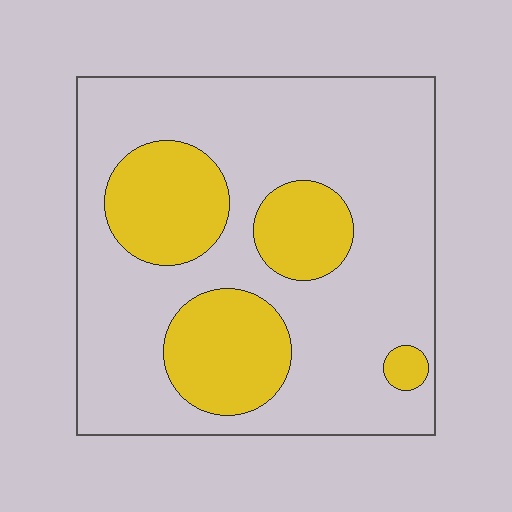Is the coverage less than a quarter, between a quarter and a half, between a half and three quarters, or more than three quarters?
Between a quarter and a half.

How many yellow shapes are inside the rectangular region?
4.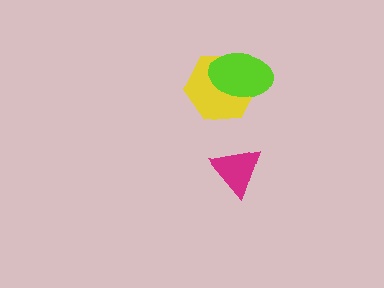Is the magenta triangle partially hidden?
No, no other shape covers it.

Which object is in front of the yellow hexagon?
The lime ellipse is in front of the yellow hexagon.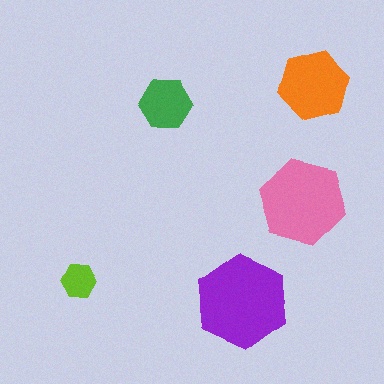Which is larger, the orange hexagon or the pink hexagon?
The pink one.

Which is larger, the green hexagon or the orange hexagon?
The orange one.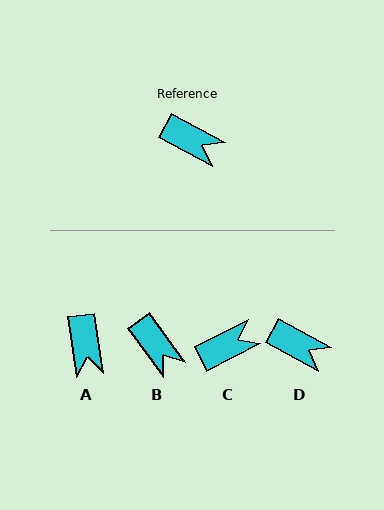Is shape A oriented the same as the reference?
No, it is off by about 54 degrees.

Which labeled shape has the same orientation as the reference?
D.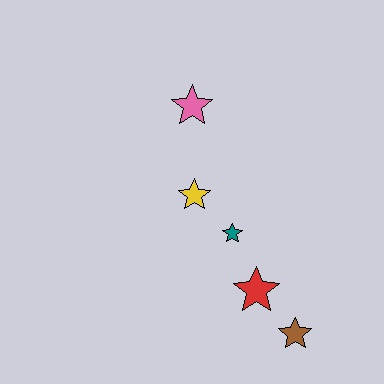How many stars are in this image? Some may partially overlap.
There are 5 stars.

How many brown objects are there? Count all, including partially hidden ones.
There is 1 brown object.